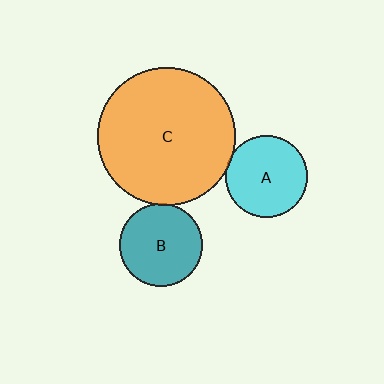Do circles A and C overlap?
Yes.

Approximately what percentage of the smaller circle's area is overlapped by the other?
Approximately 5%.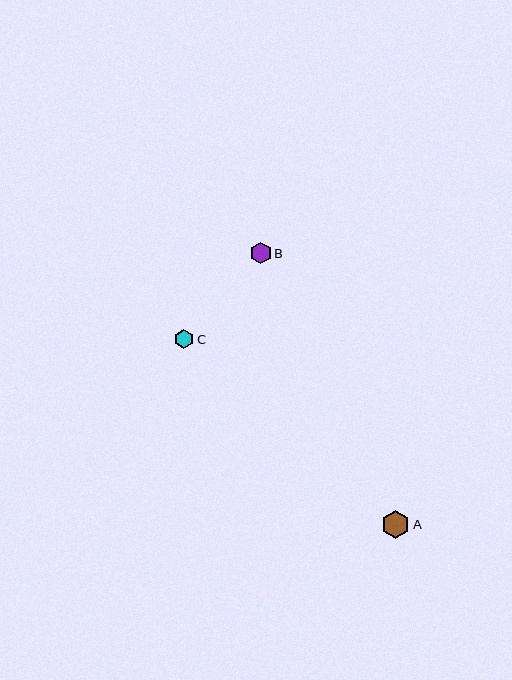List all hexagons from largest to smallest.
From largest to smallest: A, B, C.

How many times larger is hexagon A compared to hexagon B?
Hexagon A is approximately 1.3 times the size of hexagon B.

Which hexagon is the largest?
Hexagon A is the largest with a size of approximately 28 pixels.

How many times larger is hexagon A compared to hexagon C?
Hexagon A is approximately 1.4 times the size of hexagon C.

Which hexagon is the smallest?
Hexagon C is the smallest with a size of approximately 20 pixels.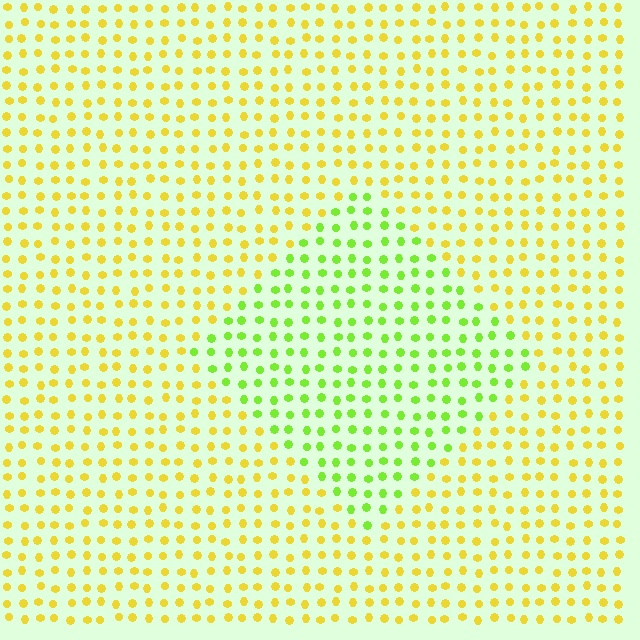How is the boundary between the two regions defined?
The boundary is defined purely by a slight shift in hue (about 45 degrees). Spacing, size, and orientation are identical on both sides.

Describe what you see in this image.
The image is filled with small yellow elements in a uniform arrangement. A diamond-shaped region is visible where the elements are tinted to a slightly different hue, forming a subtle color boundary.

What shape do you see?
I see a diamond.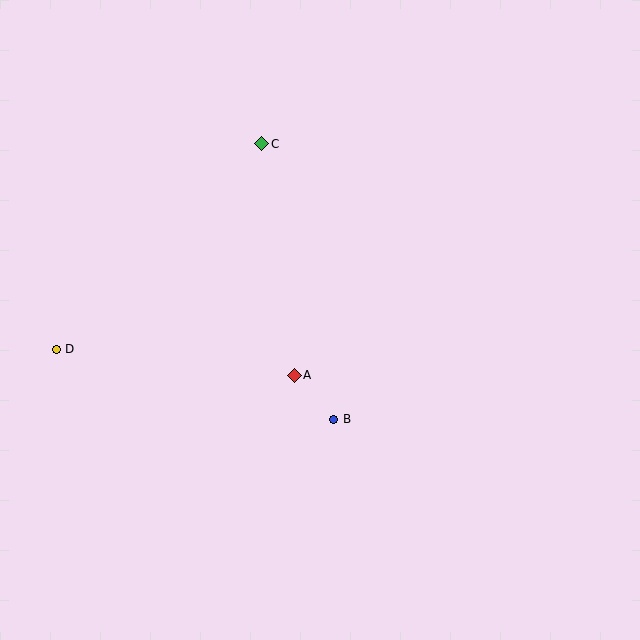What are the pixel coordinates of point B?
Point B is at (334, 419).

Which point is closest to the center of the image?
Point A at (294, 375) is closest to the center.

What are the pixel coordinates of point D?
Point D is at (56, 349).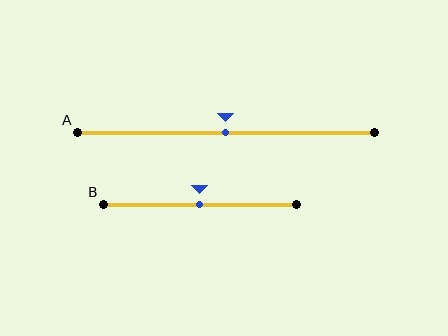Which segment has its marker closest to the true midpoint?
Segment A has its marker closest to the true midpoint.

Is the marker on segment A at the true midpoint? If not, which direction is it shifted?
Yes, the marker on segment A is at the true midpoint.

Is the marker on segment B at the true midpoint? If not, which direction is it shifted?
Yes, the marker on segment B is at the true midpoint.